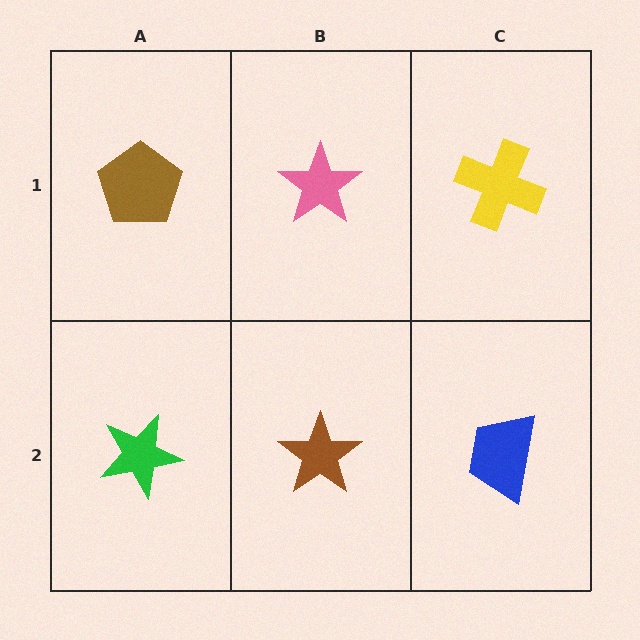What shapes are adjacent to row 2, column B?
A pink star (row 1, column B), a green star (row 2, column A), a blue trapezoid (row 2, column C).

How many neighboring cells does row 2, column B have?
3.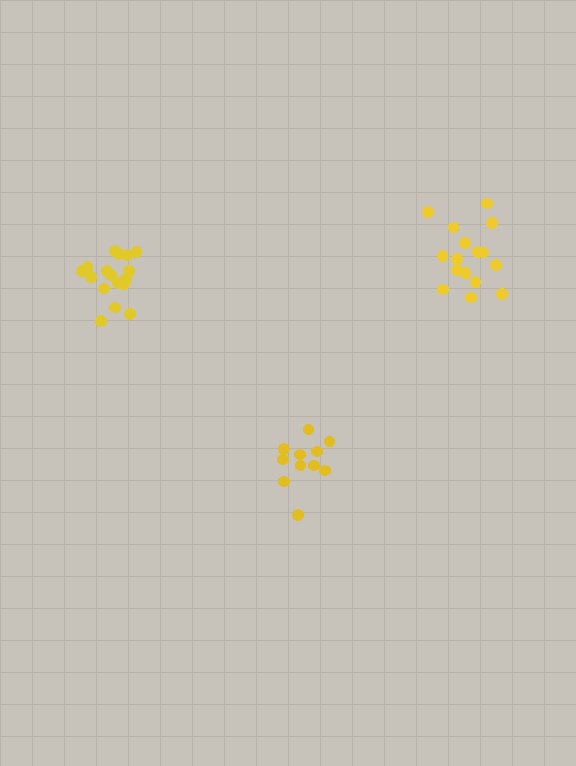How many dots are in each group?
Group 1: 11 dots, Group 2: 17 dots, Group 3: 16 dots (44 total).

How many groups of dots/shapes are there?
There are 3 groups.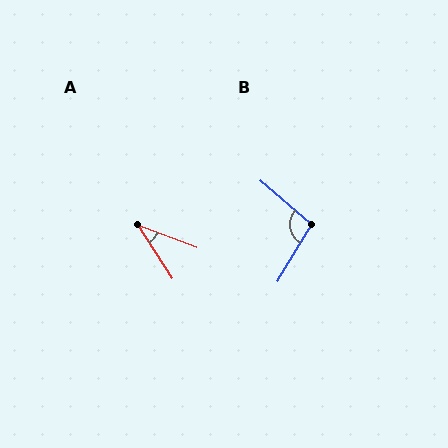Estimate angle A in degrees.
Approximately 37 degrees.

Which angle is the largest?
B, at approximately 100 degrees.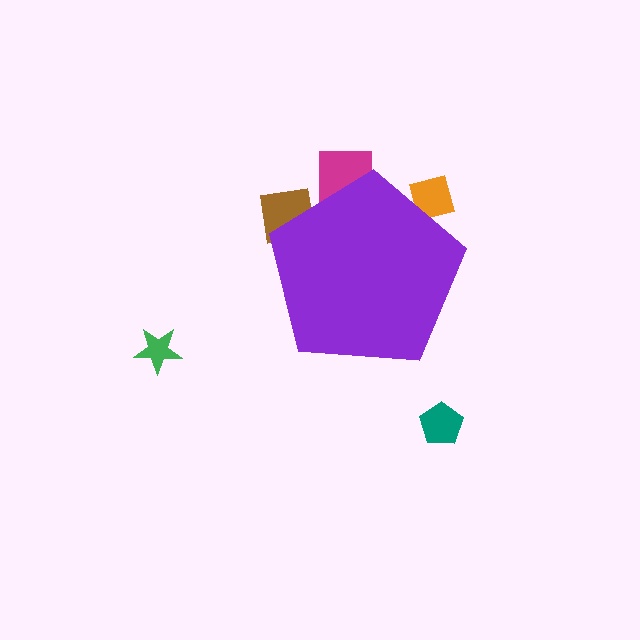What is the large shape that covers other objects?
A purple pentagon.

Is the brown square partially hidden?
Yes, the brown square is partially hidden behind the purple pentagon.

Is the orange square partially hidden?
Yes, the orange square is partially hidden behind the purple pentagon.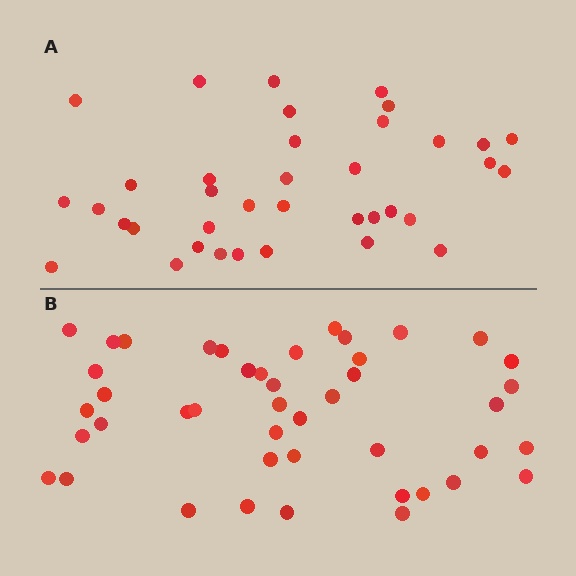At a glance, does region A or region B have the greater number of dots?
Region B (the bottom region) has more dots.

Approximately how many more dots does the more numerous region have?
Region B has roughly 8 or so more dots than region A.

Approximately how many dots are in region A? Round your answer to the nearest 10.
About 40 dots. (The exact count is 37, which rounds to 40.)